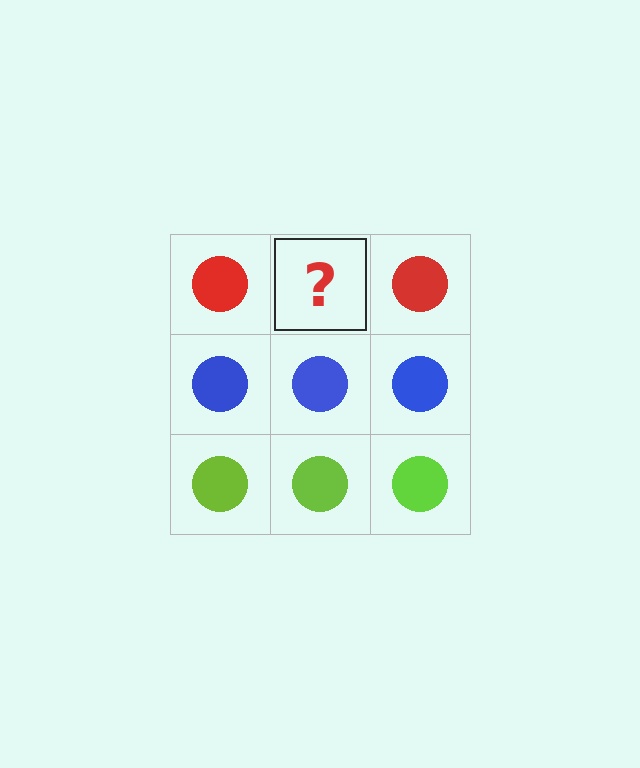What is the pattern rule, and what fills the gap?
The rule is that each row has a consistent color. The gap should be filled with a red circle.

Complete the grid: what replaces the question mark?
The question mark should be replaced with a red circle.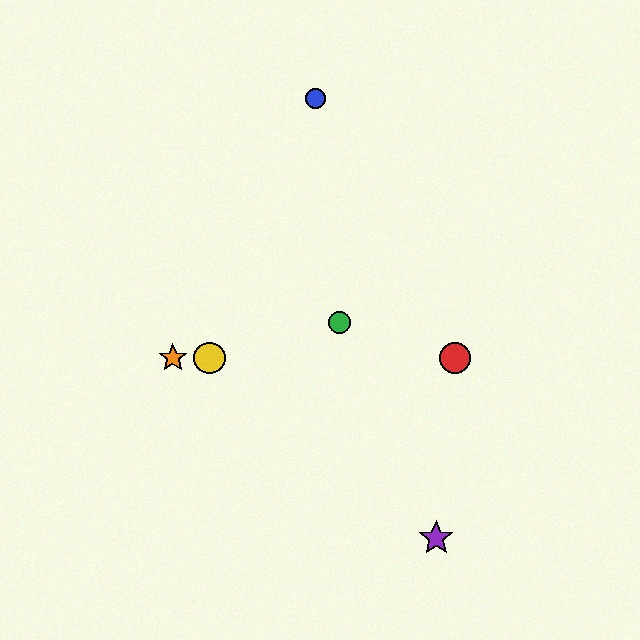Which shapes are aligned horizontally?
The red circle, the yellow circle, the orange star are aligned horizontally.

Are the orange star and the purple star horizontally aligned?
No, the orange star is at y≈358 and the purple star is at y≈538.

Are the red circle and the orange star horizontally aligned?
Yes, both are at y≈358.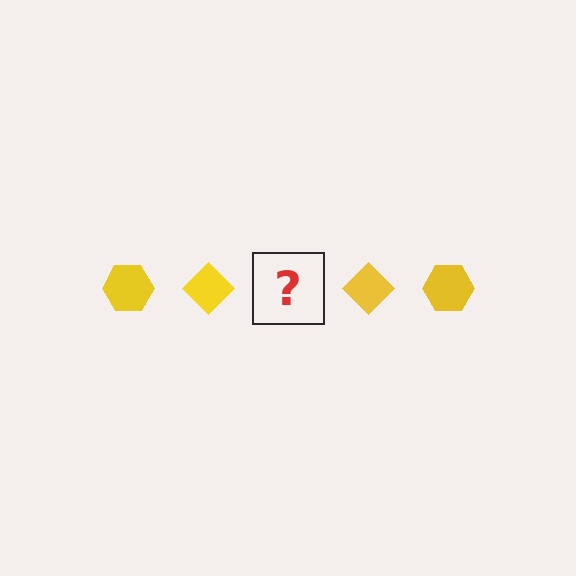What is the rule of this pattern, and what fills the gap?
The rule is that the pattern cycles through hexagon, diamond shapes in yellow. The gap should be filled with a yellow hexagon.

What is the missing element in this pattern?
The missing element is a yellow hexagon.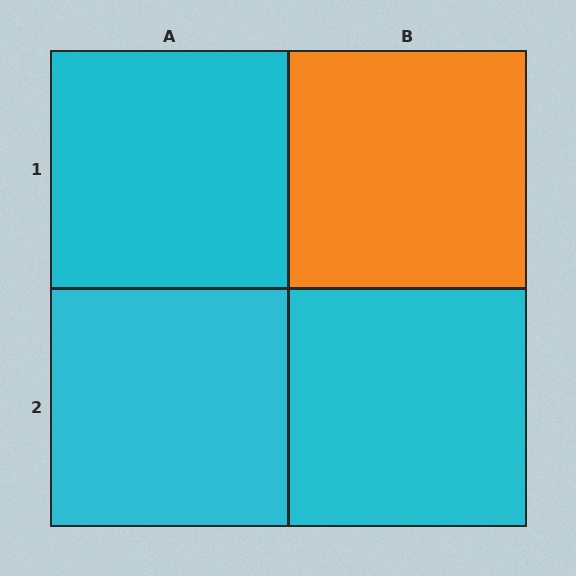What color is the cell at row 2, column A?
Cyan.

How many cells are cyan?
3 cells are cyan.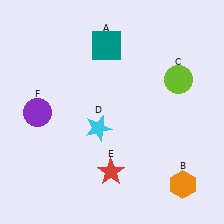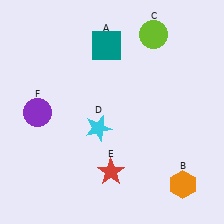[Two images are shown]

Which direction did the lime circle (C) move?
The lime circle (C) moved up.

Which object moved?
The lime circle (C) moved up.